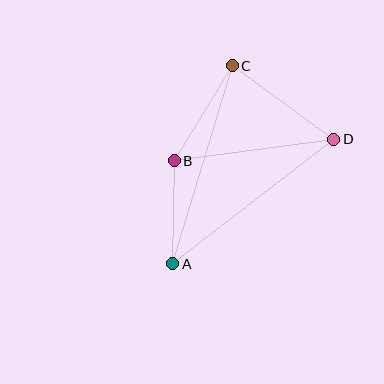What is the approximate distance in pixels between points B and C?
The distance between B and C is approximately 111 pixels.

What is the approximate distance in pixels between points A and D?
The distance between A and D is approximately 204 pixels.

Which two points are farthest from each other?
Points A and C are farthest from each other.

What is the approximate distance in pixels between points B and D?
The distance between B and D is approximately 161 pixels.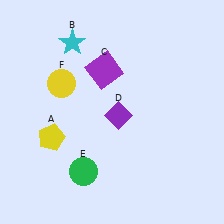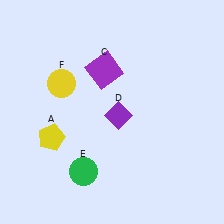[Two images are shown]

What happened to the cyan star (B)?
The cyan star (B) was removed in Image 2. It was in the top-left area of Image 1.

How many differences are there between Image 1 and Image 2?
There is 1 difference between the two images.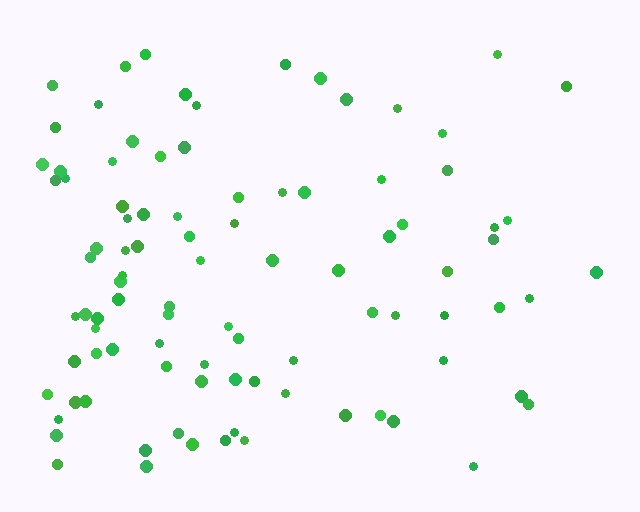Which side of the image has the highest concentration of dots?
The left.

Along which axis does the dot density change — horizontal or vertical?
Horizontal.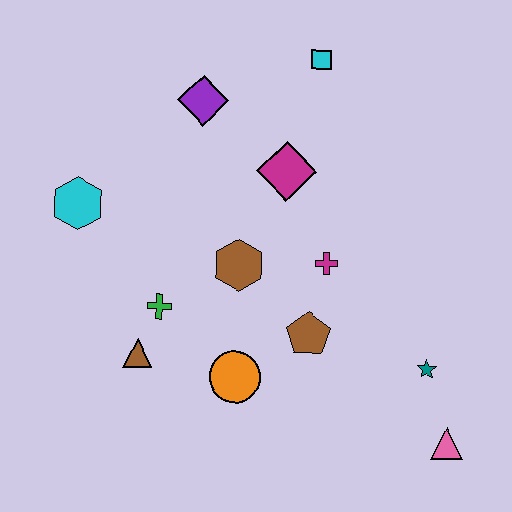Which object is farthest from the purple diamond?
The pink triangle is farthest from the purple diamond.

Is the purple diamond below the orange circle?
No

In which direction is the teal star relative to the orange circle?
The teal star is to the right of the orange circle.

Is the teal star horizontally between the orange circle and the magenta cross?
No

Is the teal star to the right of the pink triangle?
No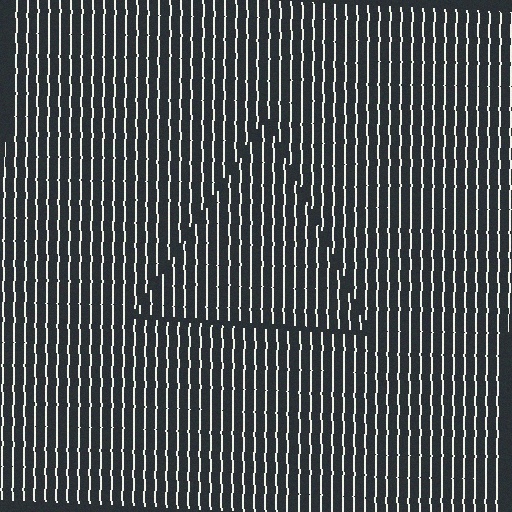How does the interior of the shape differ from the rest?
The interior of the shape contains the same grating, shifted by half a period — the contour is defined by the phase discontinuity where line-ends from the inner and outer gratings abut.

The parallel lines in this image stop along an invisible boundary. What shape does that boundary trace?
An illusory triangle. The interior of the shape contains the same grating, shifted by half a period — the contour is defined by the phase discontinuity where line-ends from the inner and outer gratings abut.